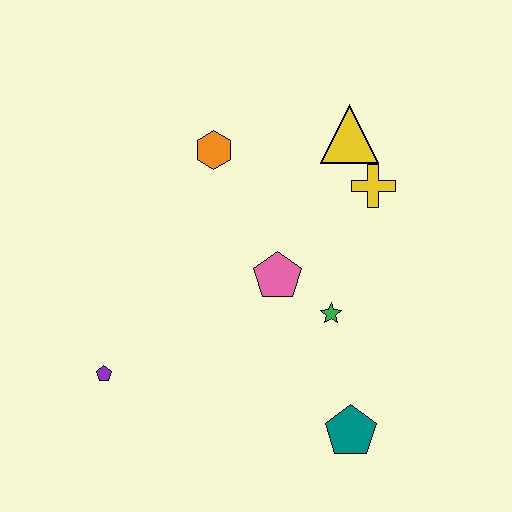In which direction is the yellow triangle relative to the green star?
The yellow triangle is above the green star.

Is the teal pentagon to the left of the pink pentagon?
No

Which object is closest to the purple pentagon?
The pink pentagon is closest to the purple pentagon.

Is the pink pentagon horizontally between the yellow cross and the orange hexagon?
Yes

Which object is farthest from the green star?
The purple pentagon is farthest from the green star.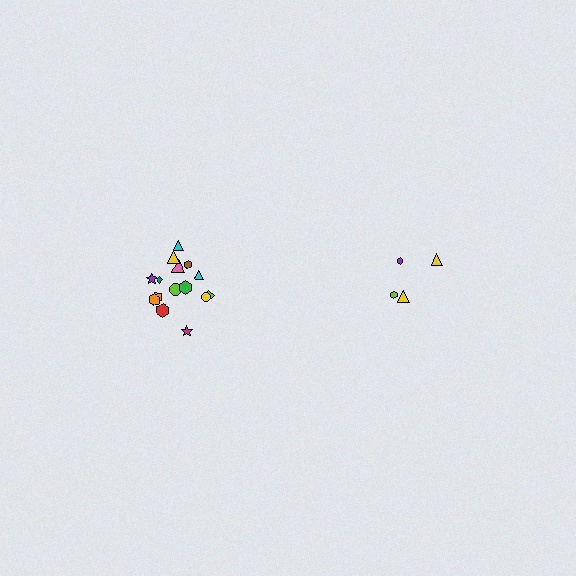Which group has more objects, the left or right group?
The left group.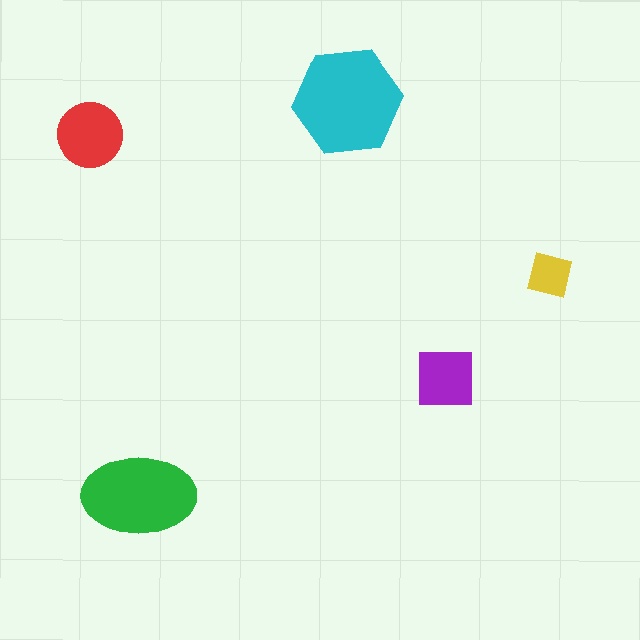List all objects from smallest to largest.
The yellow square, the purple square, the red circle, the green ellipse, the cyan hexagon.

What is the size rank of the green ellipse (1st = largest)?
2nd.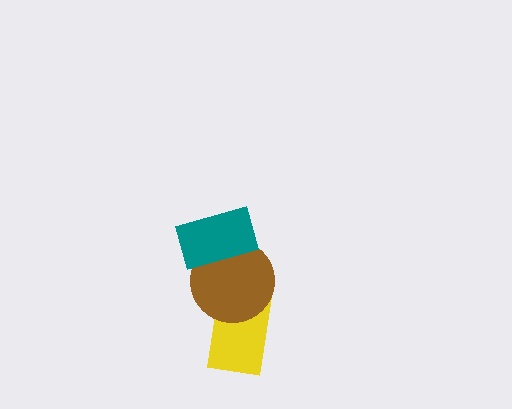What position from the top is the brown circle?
The brown circle is 2nd from the top.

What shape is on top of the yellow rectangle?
The brown circle is on top of the yellow rectangle.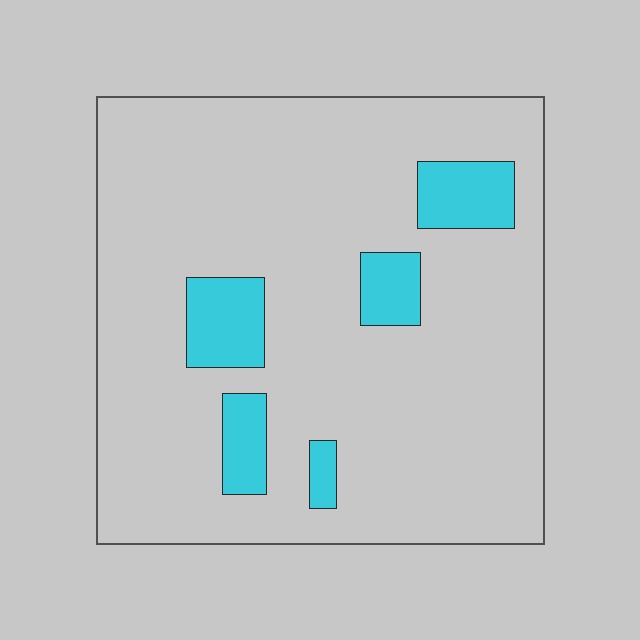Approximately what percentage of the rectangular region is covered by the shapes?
Approximately 10%.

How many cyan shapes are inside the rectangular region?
5.